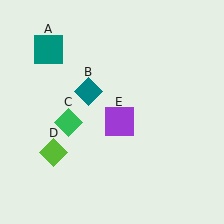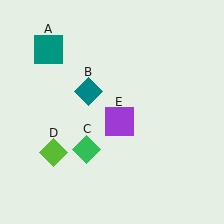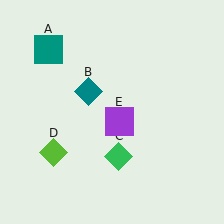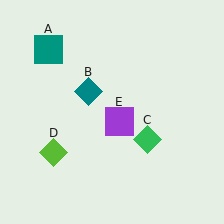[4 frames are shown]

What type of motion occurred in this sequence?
The green diamond (object C) rotated counterclockwise around the center of the scene.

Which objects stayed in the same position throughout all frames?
Teal square (object A) and teal diamond (object B) and lime diamond (object D) and purple square (object E) remained stationary.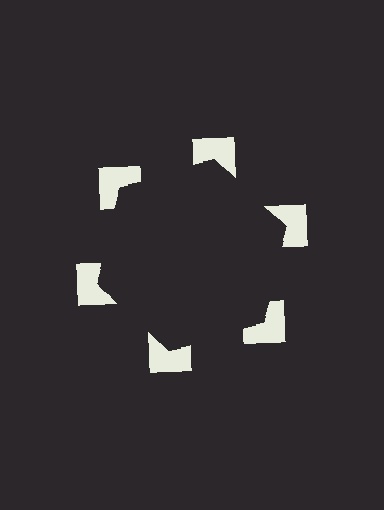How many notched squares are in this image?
There are 6 — one at each vertex of the illusory hexagon.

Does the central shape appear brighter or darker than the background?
It typically appears slightly darker than the background, even though no actual brightness change is drawn.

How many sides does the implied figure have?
6 sides.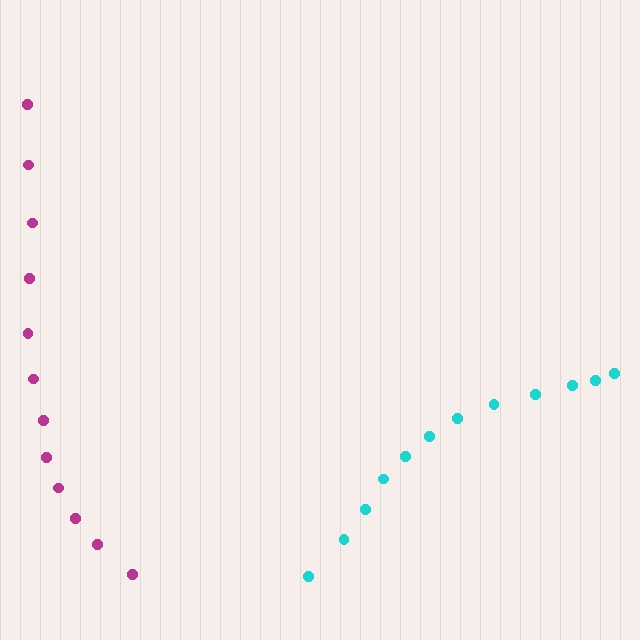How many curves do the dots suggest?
There are 2 distinct paths.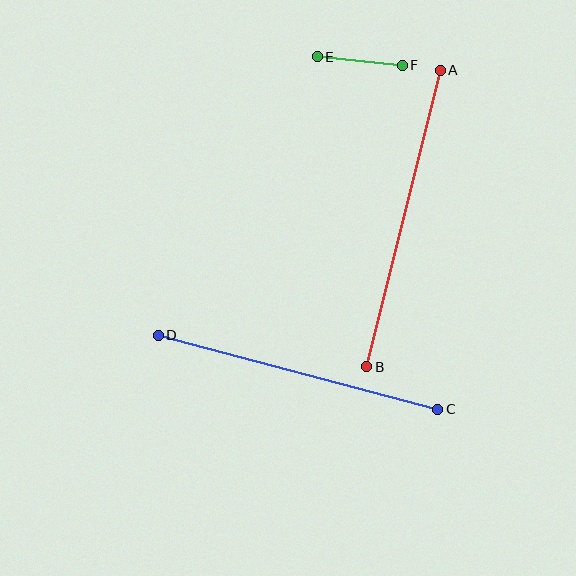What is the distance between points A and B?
The distance is approximately 305 pixels.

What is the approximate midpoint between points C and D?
The midpoint is at approximately (298, 372) pixels.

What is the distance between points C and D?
The distance is approximately 289 pixels.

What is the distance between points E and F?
The distance is approximately 85 pixels.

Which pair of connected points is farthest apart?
Points A and B are farthest apart.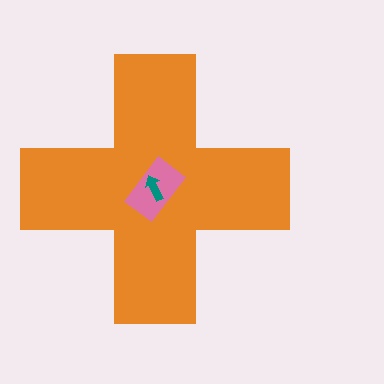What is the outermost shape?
The orange cross.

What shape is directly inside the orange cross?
The pink rectangle.